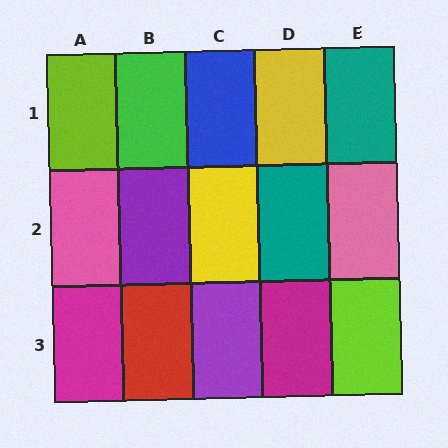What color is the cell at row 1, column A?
Lime.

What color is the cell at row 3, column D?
Magenta.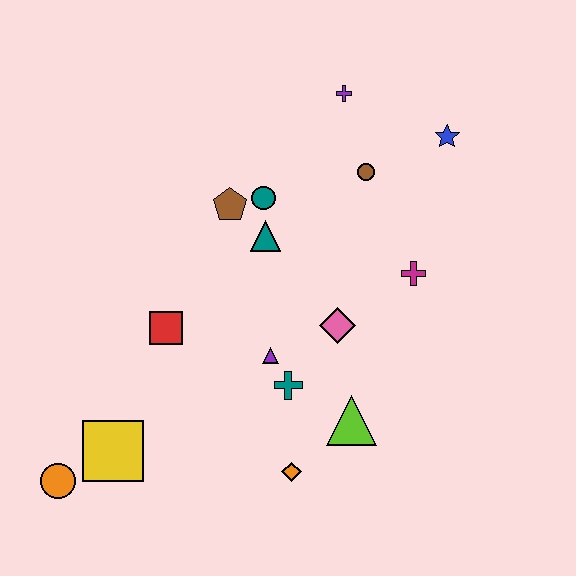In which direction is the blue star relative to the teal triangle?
The blue star is to the right of the teal triangle.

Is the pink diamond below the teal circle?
Yes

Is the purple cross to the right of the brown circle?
No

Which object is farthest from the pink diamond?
The orange circle is farthest from the pink diamond.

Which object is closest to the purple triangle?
The teal cross is closest to the purple triangle.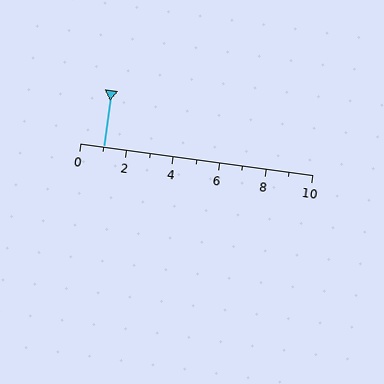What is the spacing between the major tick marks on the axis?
The major ticks are spaced 2 apart.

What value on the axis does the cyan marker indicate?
The marker indicates approximately 1.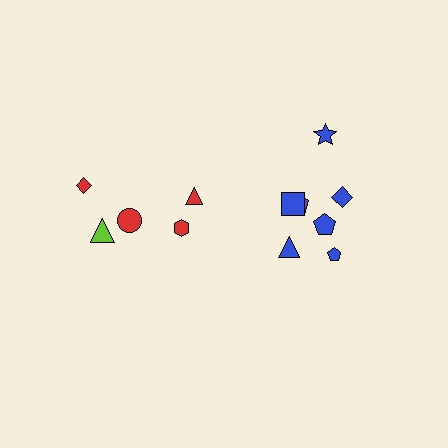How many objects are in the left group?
There are 5 objects.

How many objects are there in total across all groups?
There are 12 objects.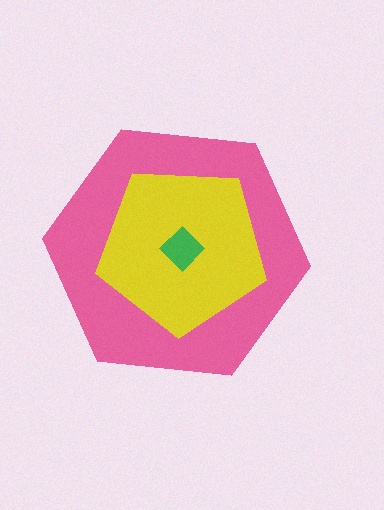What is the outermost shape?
The pink hexagon.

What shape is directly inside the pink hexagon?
The yellow pentagon.